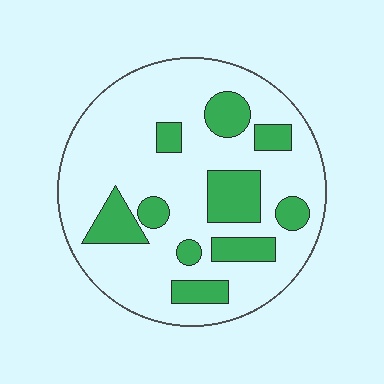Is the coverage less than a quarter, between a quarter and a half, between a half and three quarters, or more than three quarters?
Less than a quarter.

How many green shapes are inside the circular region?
10.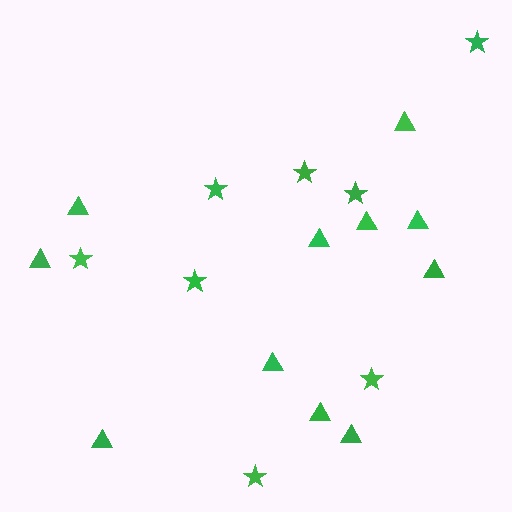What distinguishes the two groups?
There are 2 groups: one group of stars (8) and one group of triangles (11).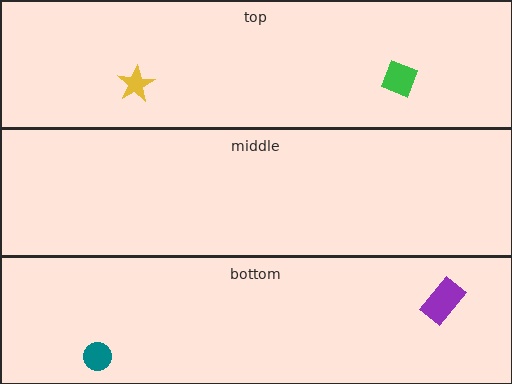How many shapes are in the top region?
2.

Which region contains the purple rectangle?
The bottom region.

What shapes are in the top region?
The green diamond, the yellow star.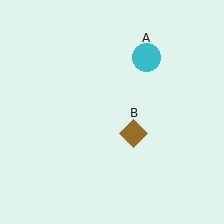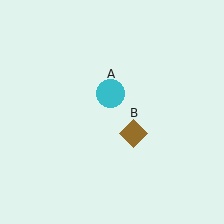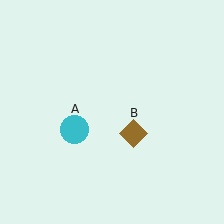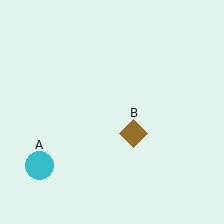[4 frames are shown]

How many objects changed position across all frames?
1 object changed position: cyan circle (object A).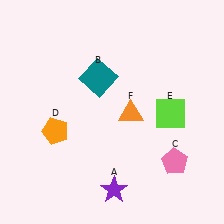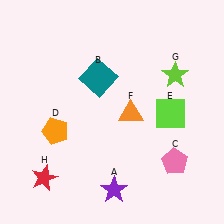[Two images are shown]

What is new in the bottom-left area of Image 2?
A red star (H) was added in the bottom-left area of Image 2.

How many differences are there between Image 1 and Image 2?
There are 2 differences between the two images.